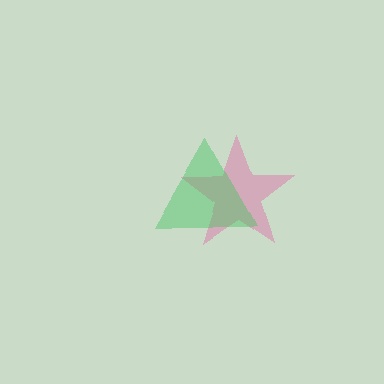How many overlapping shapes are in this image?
There are 2 overlapping shapes in the image.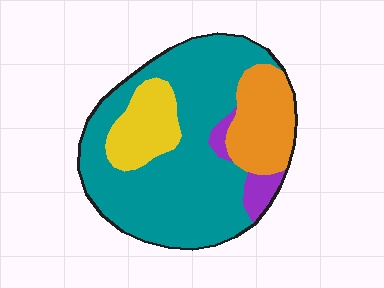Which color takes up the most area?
Teal, at roughly 65%.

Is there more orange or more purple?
Orange.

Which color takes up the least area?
Purple, at roughly 5%.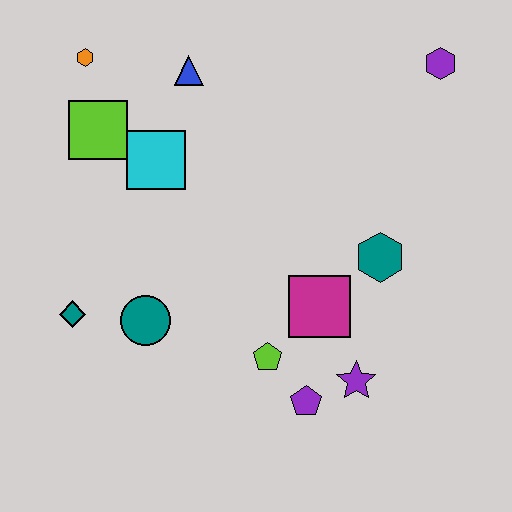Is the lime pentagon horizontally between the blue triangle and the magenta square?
Yes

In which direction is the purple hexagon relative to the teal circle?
The purple hexagon is to the right of the teal circle.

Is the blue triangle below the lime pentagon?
No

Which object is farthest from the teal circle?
The purple hexagon is farthest from the teal circle.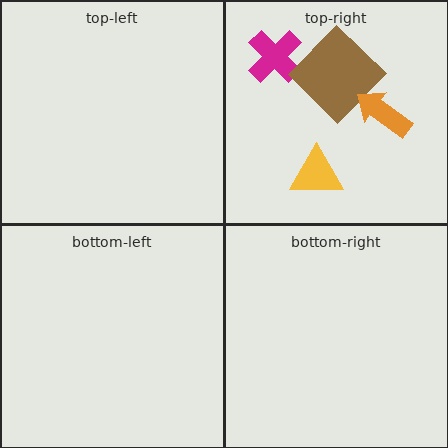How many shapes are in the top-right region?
4.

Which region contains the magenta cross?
The top-right region.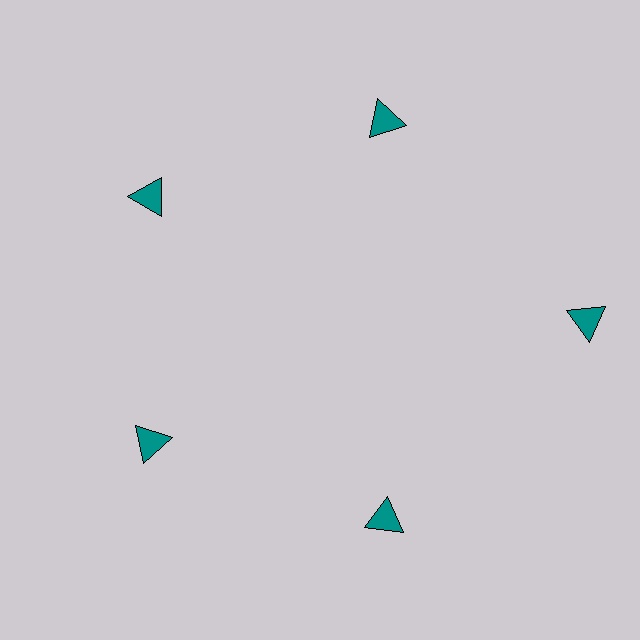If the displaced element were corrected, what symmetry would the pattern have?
It would have 5-fold rotational symmetry — the pattern would map onto itself every 72 degrees.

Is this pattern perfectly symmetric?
No. The 5 teal triangles are arranged in a ring, but one element near the 3 o'clock position is pushed outward from the center, breaking the 5-fold rotational symmetry.